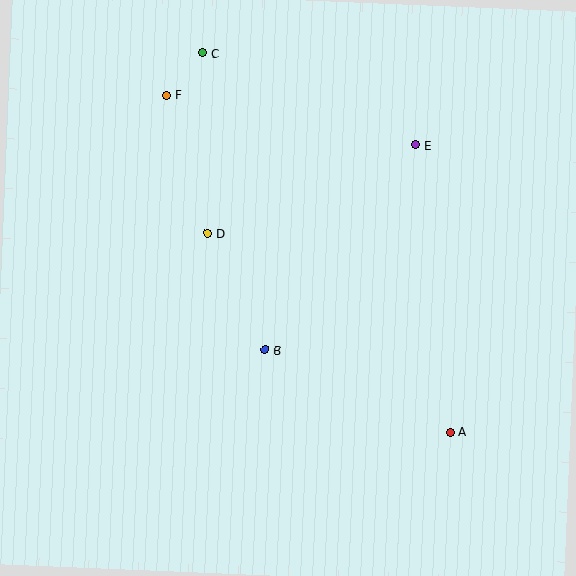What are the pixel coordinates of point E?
Point E is at (416, 145).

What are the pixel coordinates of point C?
Point C is at (203, 53).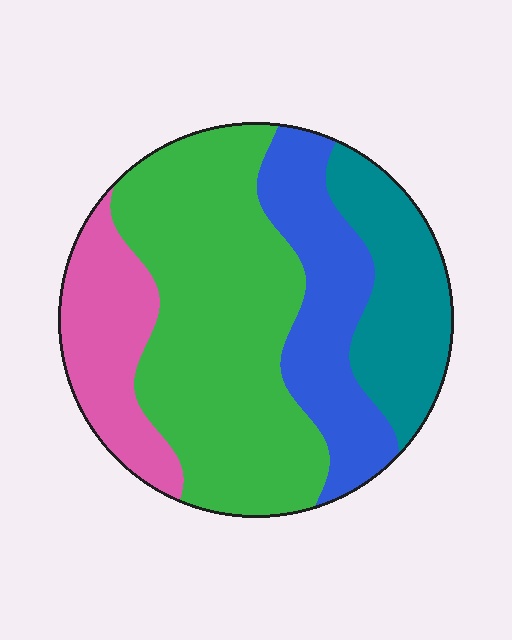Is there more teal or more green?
Green.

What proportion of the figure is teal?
Teal takes up between a sixth and a third of the figure.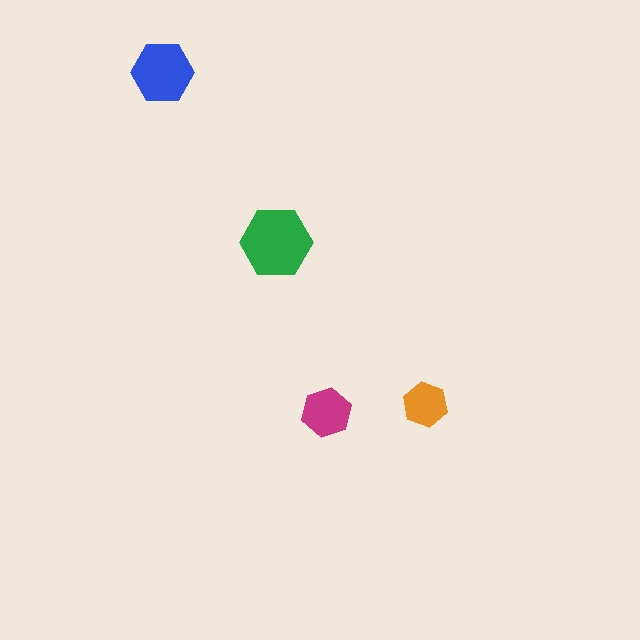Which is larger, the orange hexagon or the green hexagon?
The green one.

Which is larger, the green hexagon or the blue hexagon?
The green one.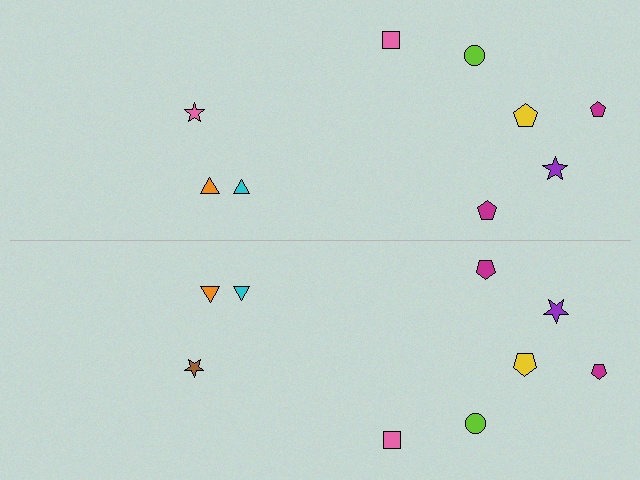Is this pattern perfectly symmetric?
No, the pattern is not perfectly symmetric. The brown star on the bottom side breaks the symmetry — its mirror counterpart is pink.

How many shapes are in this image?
There are 18 shapes in this image.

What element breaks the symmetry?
The brown star on the bottom side breaks the symmetry — its mirror counterpart is pink.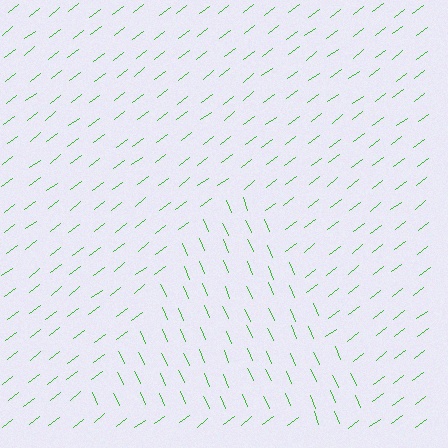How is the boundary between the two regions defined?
The boundary is defined purely by a change in line orientation (approximately 76 degrees difference). All lines are the same color and thickness.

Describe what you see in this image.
The image is filled with small green line segments. A triangle region in the image has lines oriented differently from the surrounding lines, creating a visible texture boundary.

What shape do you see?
I see a triangle.